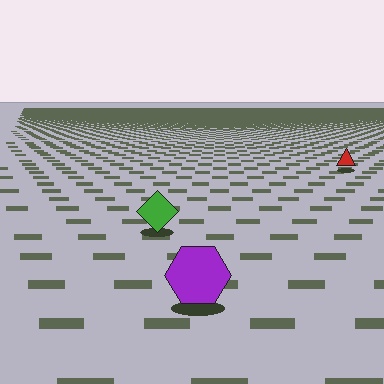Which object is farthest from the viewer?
The red triangle is farthest from the viewer. It appears smaller and the ground texture around it is denser.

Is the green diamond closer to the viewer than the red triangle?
Yes. The green diamond is closer — you can tell from the texture gradient: the ground texture is coarser near it.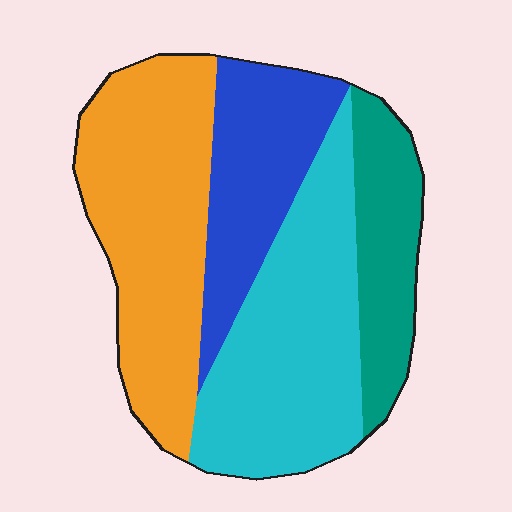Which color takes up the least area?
Teal, at roughly 15%.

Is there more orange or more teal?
Orange.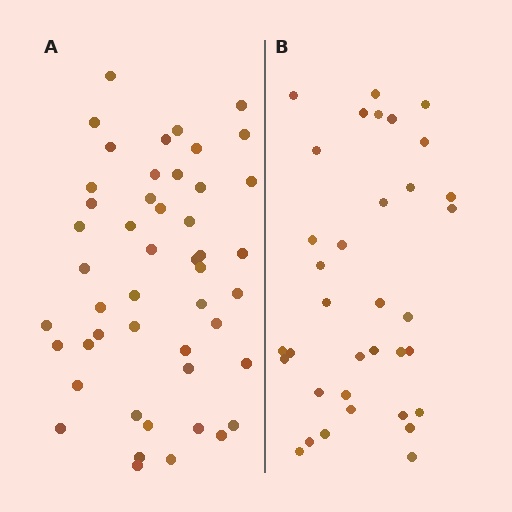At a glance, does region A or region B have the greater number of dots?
Region A (the left region) has more dots.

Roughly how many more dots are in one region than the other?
Region A has approximately 15 more dots than region B.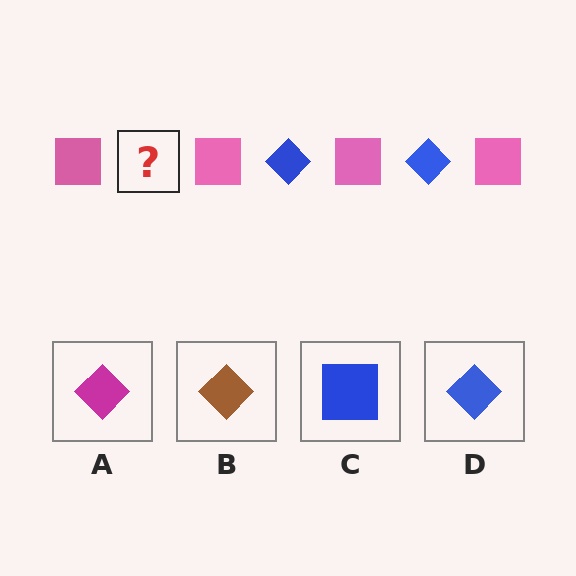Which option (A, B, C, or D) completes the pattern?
D.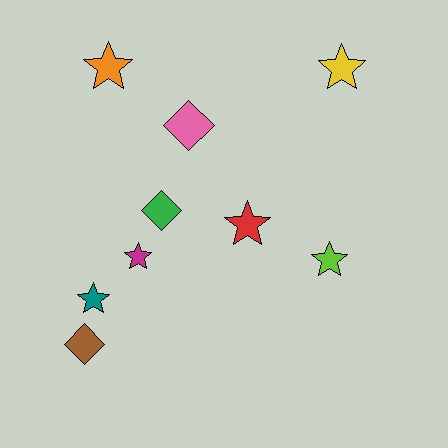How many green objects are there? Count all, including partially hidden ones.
There is 1 green object.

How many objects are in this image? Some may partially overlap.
There are 9 objects.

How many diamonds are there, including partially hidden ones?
There are 3 diamonds.